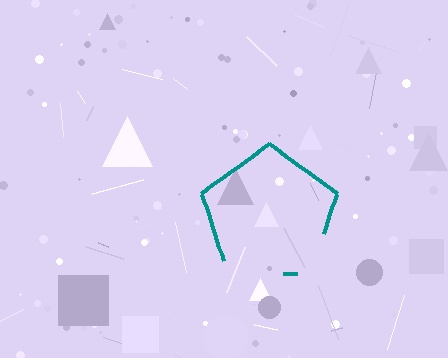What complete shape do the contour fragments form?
The contour fragments form a pentagon.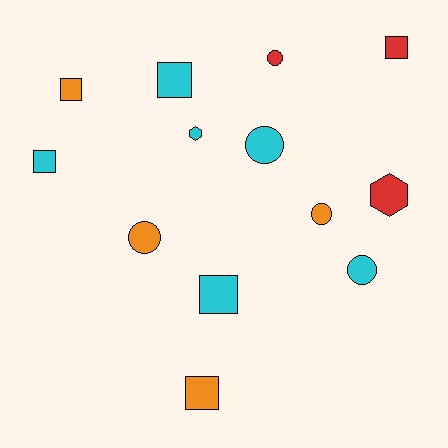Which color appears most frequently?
Cyan, with 6 objects.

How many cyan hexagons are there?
There is 1 cyan hexagon.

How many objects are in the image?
There are 13 objects.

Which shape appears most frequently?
Square, with 6 objects.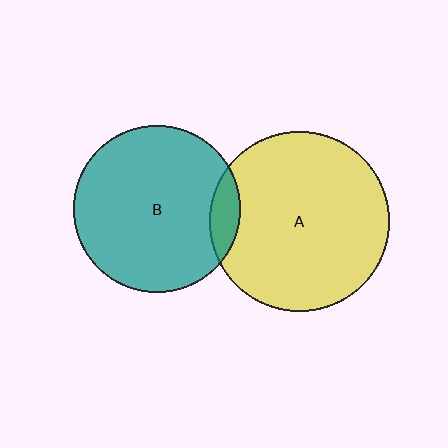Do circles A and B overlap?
Yes.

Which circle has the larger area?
Circle A (yellow).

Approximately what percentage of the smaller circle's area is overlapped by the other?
Approximately 10%.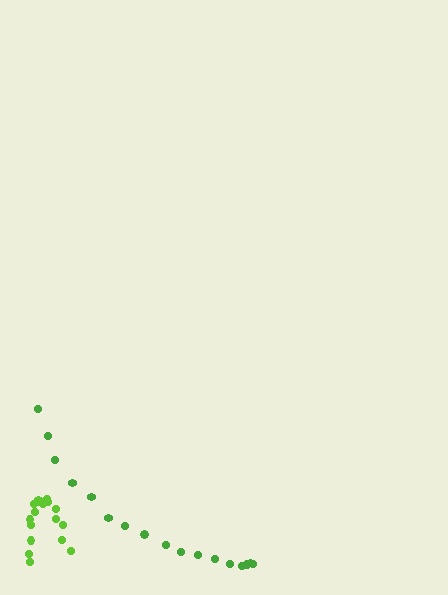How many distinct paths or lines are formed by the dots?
There are 2 distinct paths.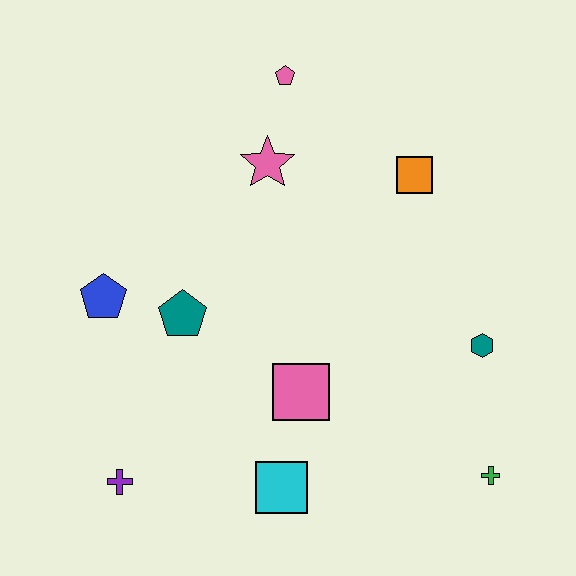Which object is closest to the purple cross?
The cyan square is closest to the purple cross.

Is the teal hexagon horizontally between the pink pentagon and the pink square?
No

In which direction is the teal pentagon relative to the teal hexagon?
The teal pentagon is to the left of the teal hexagon.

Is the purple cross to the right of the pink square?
No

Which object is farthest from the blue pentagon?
The green cross is farthest from the blue pentagon.